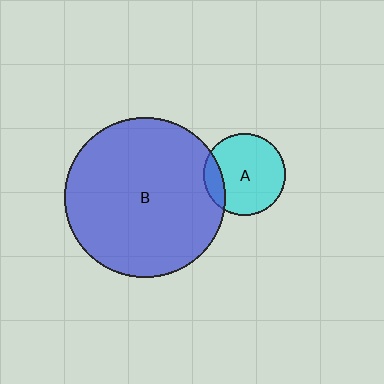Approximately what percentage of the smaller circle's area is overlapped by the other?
Approximately 15%.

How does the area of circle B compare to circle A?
Approximately 3.8 times.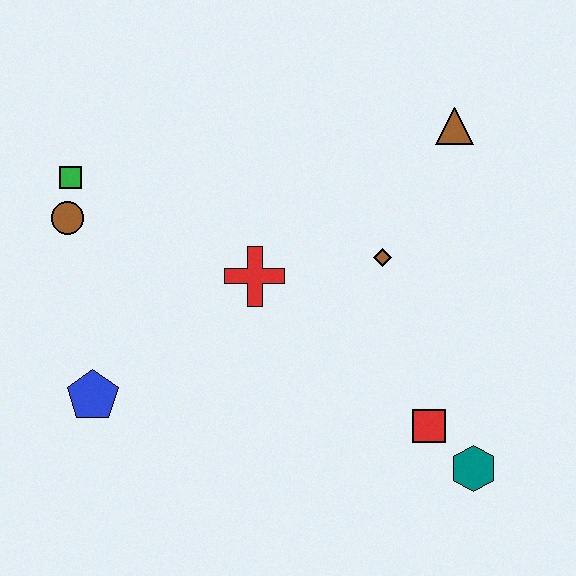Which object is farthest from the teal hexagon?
The green square is farthest from the teal hexagon.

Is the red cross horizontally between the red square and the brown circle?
Yes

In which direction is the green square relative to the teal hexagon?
The green square is to the left of the teal hexagon.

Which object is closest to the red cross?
The brown diamond is closest to the red cross.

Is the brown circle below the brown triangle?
Yes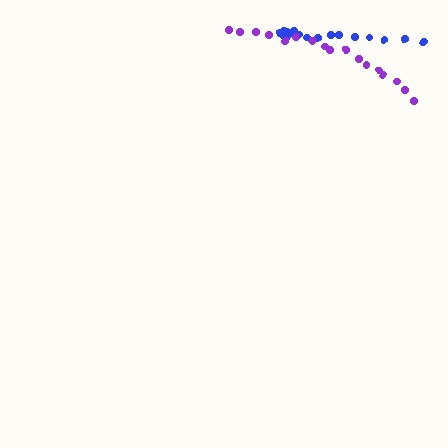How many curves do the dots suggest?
There are 2 distinct paths.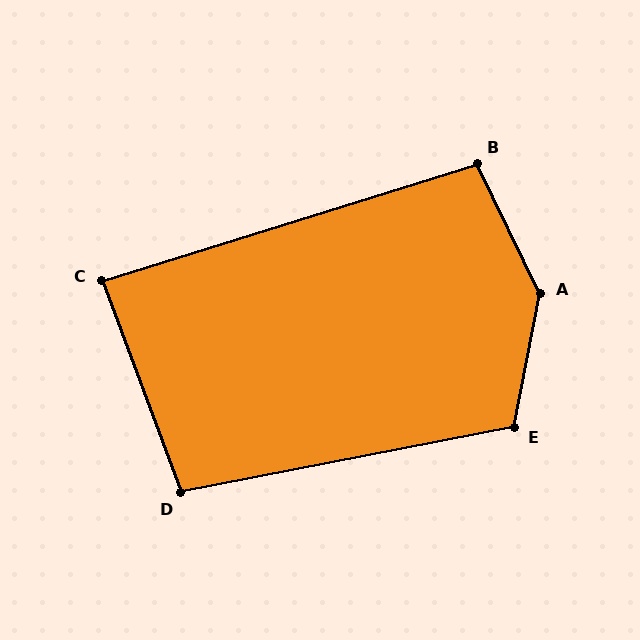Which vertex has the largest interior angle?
A, at approximately 143 degrees.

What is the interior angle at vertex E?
Approximately 112 degrees (obtuse).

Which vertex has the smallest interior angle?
C, at approximately 87 degrees.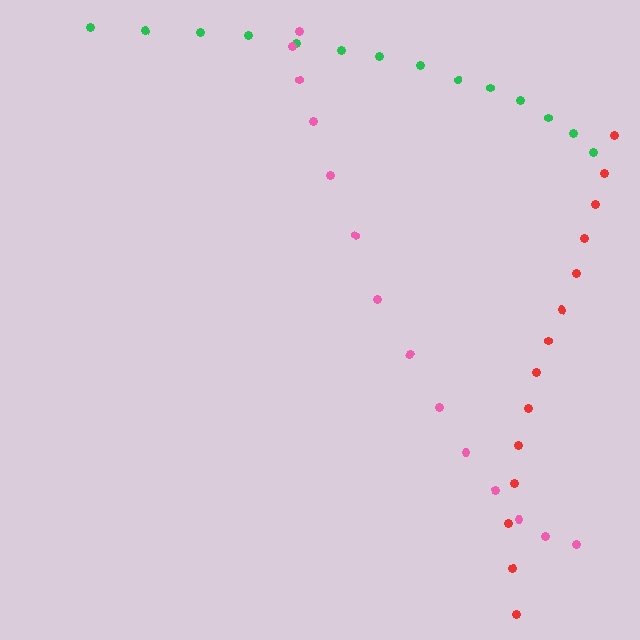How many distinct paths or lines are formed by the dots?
There are 3 distinct paths.